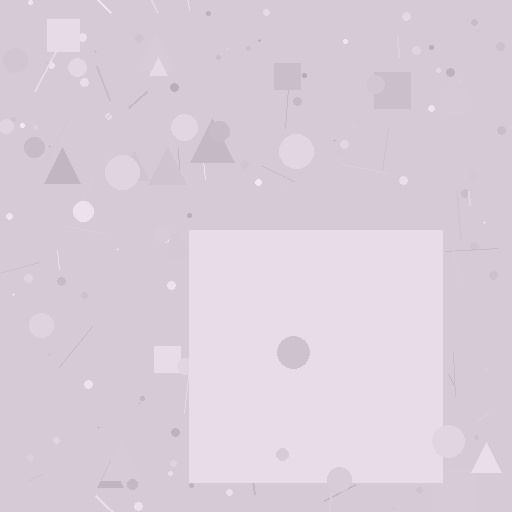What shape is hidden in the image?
A square is hidden in the image.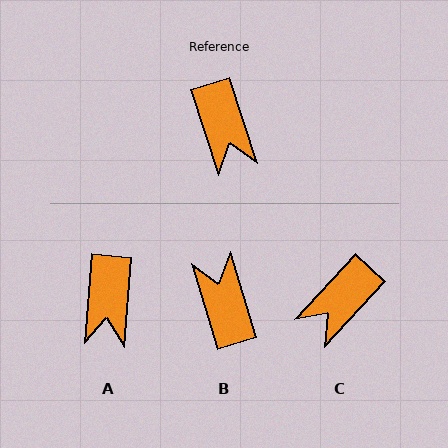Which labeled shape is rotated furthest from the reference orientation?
B, about 179 degrees away.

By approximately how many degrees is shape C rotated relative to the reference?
Approximately 61 degrees clockwise.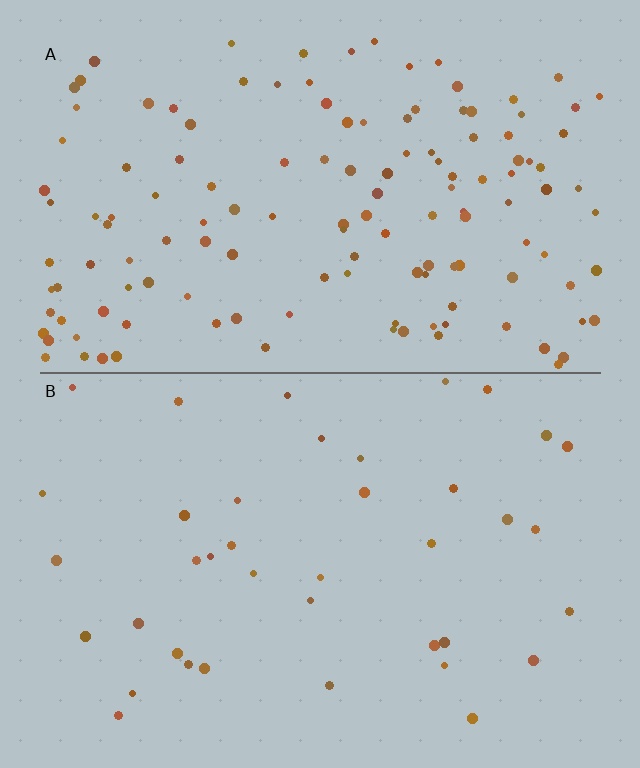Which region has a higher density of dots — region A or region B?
A (the top).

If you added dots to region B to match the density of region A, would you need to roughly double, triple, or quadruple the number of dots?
Approximately triple.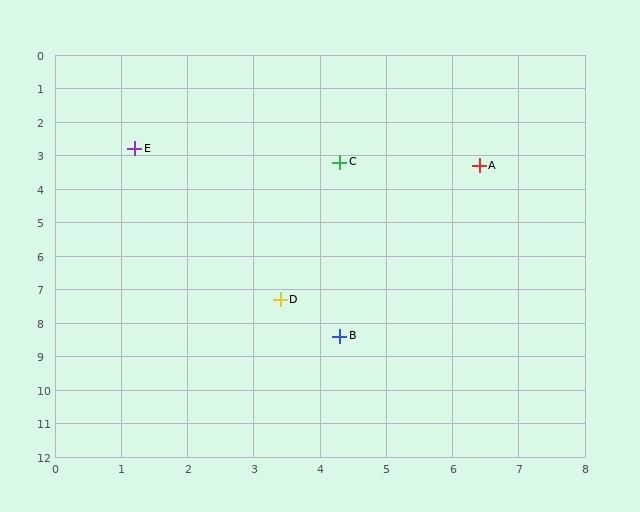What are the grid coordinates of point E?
Point E is at approximately (1.2, 2.8).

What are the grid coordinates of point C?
Point C is at approximately (4.3, 3.2).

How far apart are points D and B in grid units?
Points D and B are about 1.4 grid units apart.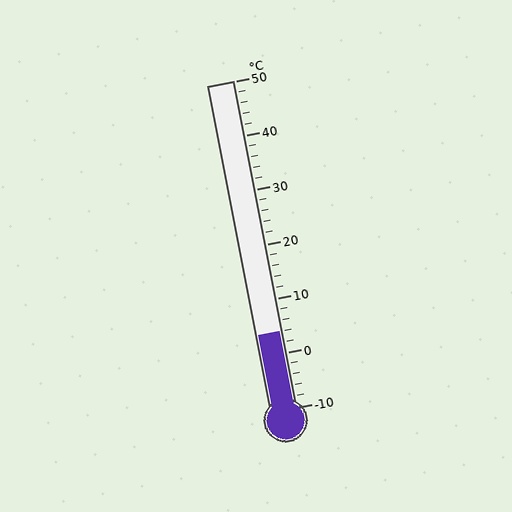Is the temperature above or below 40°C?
The temperature is below 40°C.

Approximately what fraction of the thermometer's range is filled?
The thermometer is filled to approximately 25% of its range.